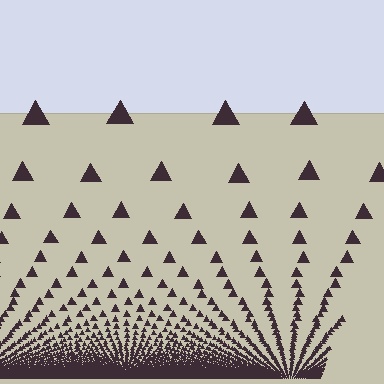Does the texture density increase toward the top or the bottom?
Density increases toward the bottom.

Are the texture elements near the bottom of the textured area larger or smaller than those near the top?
Smaller. The gradient is inverted — elements near the bottom are smaller and denser.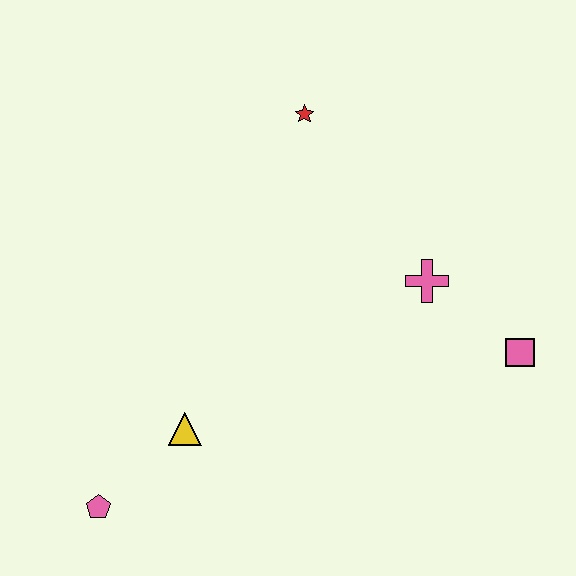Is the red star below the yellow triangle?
No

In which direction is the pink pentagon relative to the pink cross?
The pink pentagon is to the left of the pink cross.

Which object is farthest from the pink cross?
The pink pentagon is farthest from the pink cross.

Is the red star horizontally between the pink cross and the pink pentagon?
Yes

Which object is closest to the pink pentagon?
The yellow triangle is closest to the pink pentagon.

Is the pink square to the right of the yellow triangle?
Yes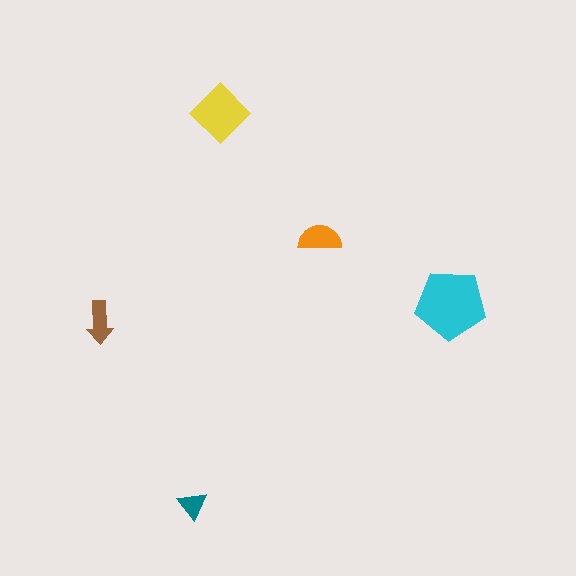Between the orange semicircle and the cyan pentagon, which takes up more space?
The cyan pentagon.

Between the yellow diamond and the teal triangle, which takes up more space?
The yellow diamond.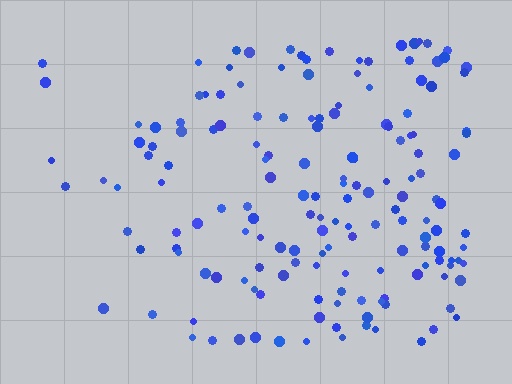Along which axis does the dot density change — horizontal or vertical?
Horizontal.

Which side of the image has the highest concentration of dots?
The right.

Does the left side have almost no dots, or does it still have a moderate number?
Still a moderate number, just noticeably fewer than the right.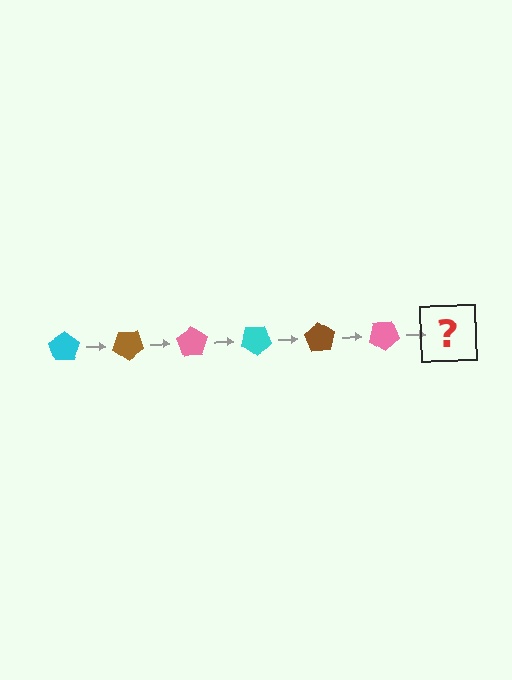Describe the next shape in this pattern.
It should be a cyan pentagon, rotated 210 degrees from the start.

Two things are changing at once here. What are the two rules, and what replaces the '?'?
The two rules are that it rotates 35 degrees each step and the color cycles through cyan, brown, and pink. The '?' should be a cyan pentagon, rotated 210 degrees from the start.